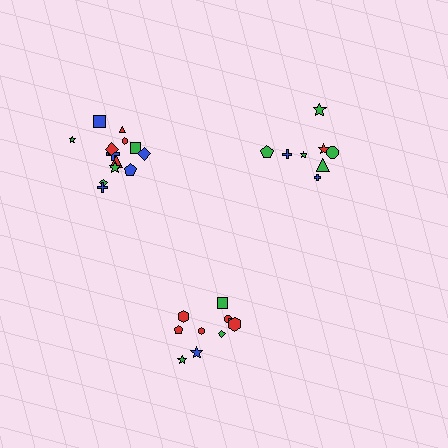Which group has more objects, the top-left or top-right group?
The top-left group.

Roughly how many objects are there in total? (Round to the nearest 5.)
Roughly 35 objects in total.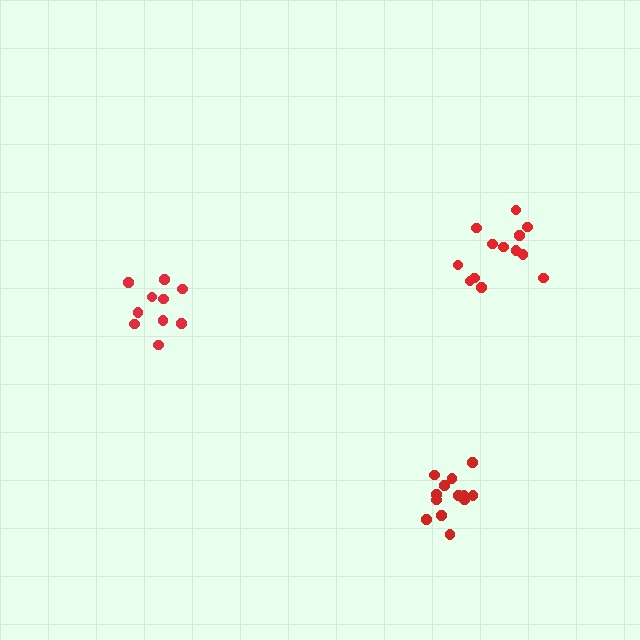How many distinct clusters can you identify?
There are 3 distinct clusters.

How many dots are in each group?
Group 1: 13 dots, Group 2: 13 dots, Group 3: 10 dots (36 total).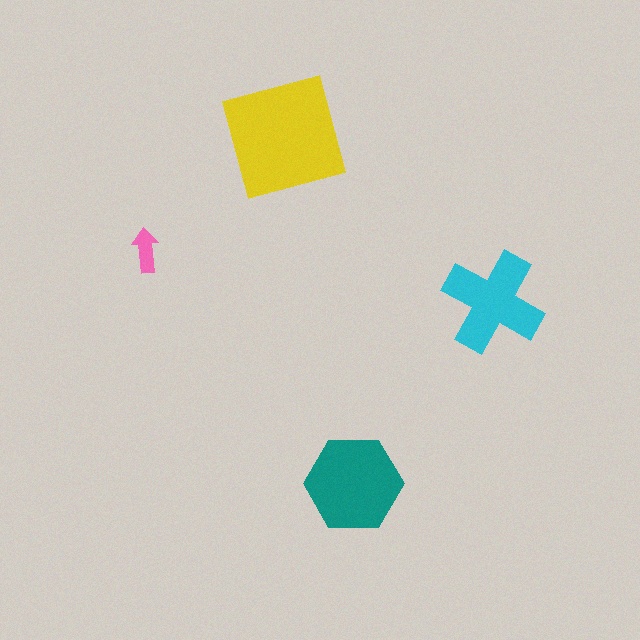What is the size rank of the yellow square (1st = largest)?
1st.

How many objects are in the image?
There are 4 objects in the image.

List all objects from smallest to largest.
The pink arrow, the cyan cross, the teal hexagon, the yellow square.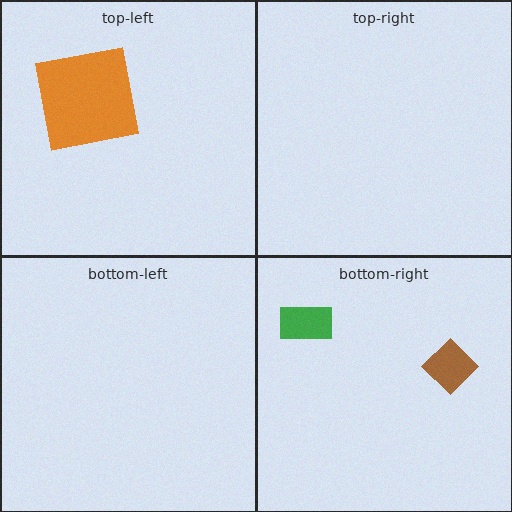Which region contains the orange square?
The top-left region.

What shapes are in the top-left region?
The orange square.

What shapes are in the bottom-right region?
The brown diamond, the green rectangle.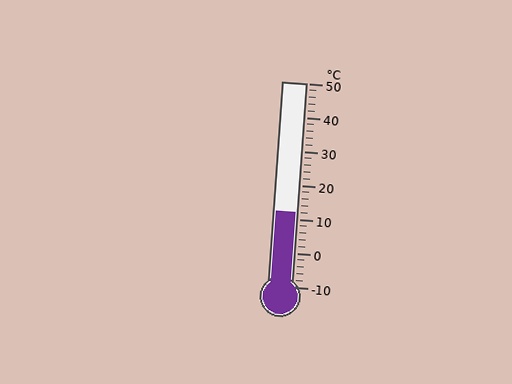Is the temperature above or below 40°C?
The temperature is below 40°C.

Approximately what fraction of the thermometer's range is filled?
The thermometer is filled to approximately 35% of its range.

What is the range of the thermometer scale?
The thermometer scale ranges from -10°C to 50°C.